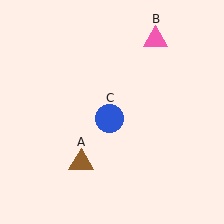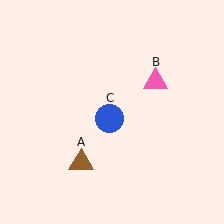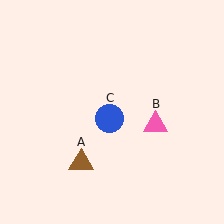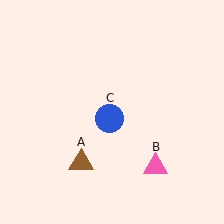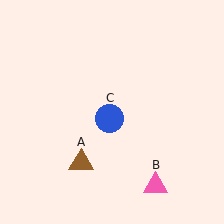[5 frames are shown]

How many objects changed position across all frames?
1 object changed position: pink triangle (object B).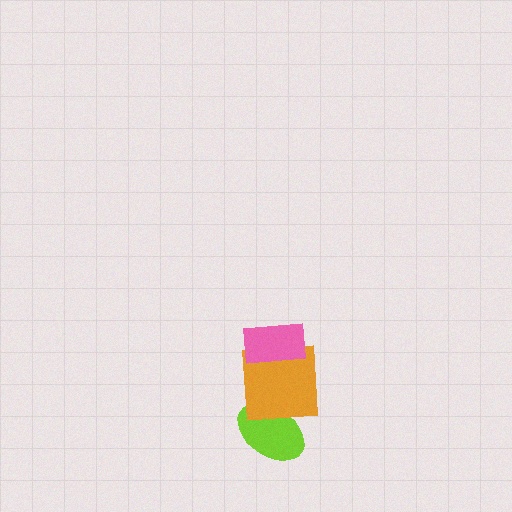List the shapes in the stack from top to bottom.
From top to bottom: the pink rectangle, the orange square, the lime ellipse.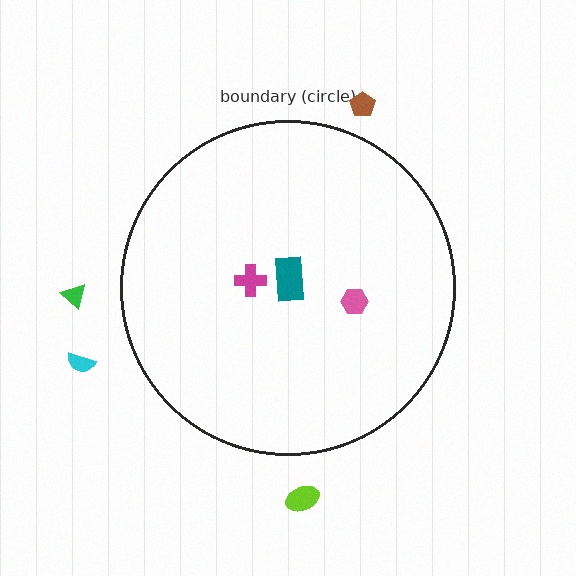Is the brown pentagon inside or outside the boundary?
Outside.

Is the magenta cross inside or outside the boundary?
Inside.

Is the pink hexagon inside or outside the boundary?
Inside.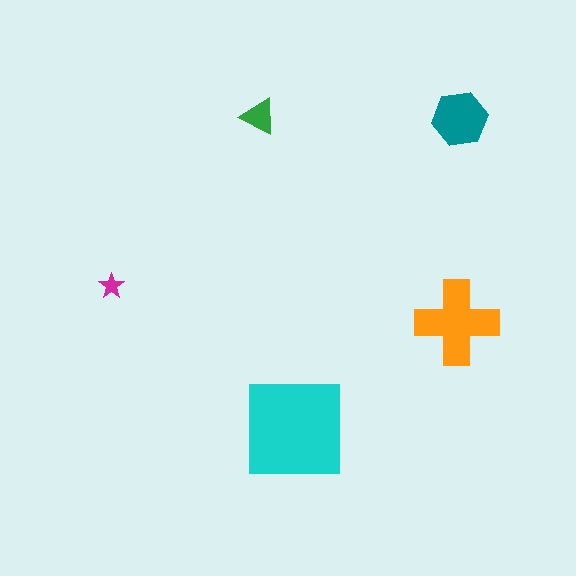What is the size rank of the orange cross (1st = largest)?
2nd.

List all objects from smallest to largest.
The magenta star, the green triangle, the teal hexagon, the orange cross, the cyan square.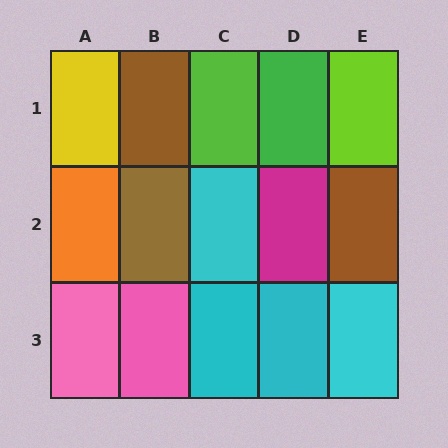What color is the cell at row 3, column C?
Cyan.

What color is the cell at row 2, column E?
Brown.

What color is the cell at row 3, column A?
Pink.